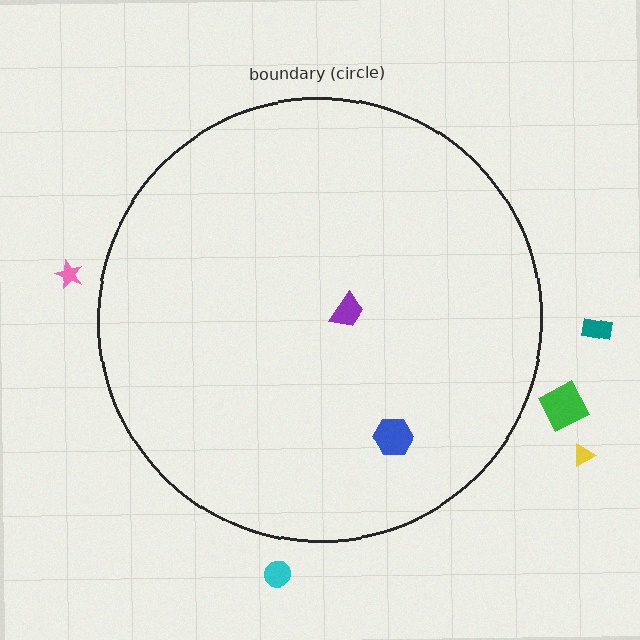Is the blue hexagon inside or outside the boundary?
Inside.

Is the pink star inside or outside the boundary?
Outside.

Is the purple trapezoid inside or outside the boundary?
Inside.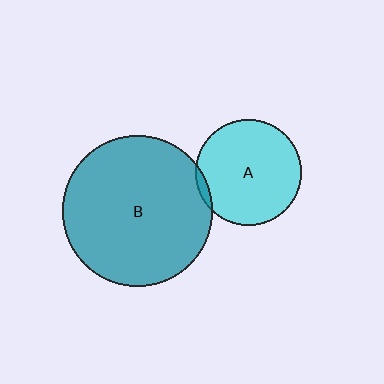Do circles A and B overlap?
Yes.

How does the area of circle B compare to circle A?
Approximately 2.0 times.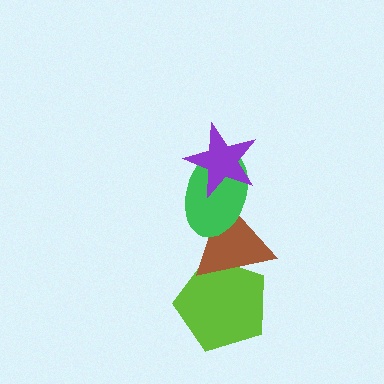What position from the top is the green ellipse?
The green ellipse is 2nd from the top.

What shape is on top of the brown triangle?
The green ellipse is on top of the brown triangle.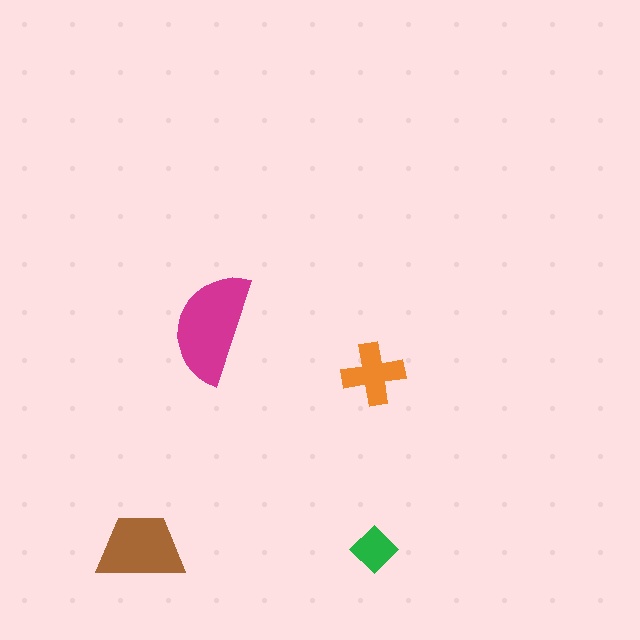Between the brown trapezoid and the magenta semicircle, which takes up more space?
The magenta semicircle.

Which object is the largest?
The magenta semicircle.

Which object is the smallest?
The green diamond.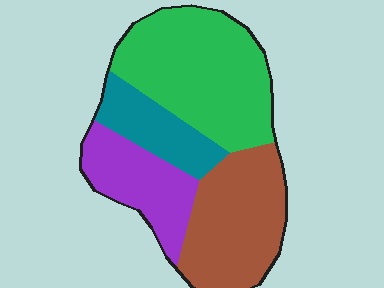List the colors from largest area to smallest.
From largest to smallest: green, brown, purple, teal.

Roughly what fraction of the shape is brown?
Brown covers about 30% of the shape.